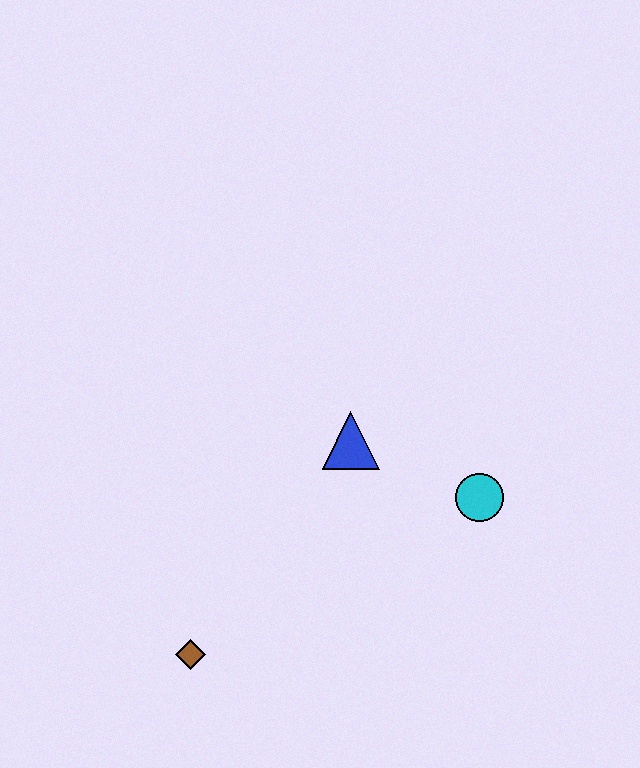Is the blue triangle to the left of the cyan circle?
Yes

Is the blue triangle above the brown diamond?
Yes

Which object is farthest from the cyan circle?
The brown diamond is farthest from the cyan circle.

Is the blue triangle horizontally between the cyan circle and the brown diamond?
Yes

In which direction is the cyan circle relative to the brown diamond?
The cyan circle is to the right of the brown diamond.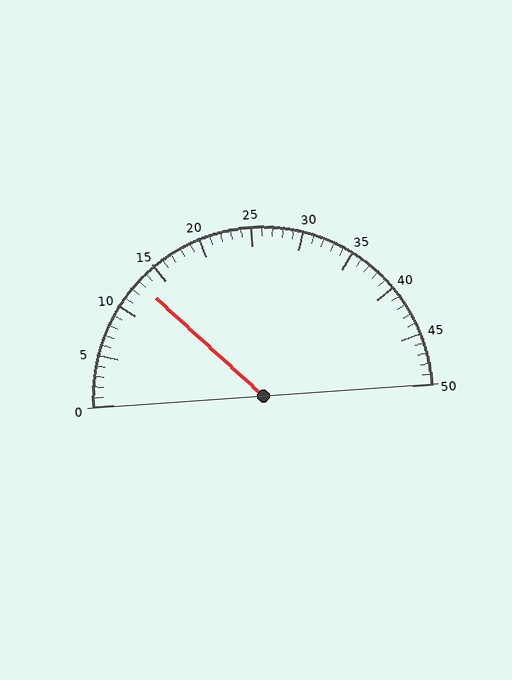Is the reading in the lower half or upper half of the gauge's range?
The reading is in the lower half of the range (0 to 50).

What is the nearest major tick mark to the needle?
The nearest major tick mark is 15.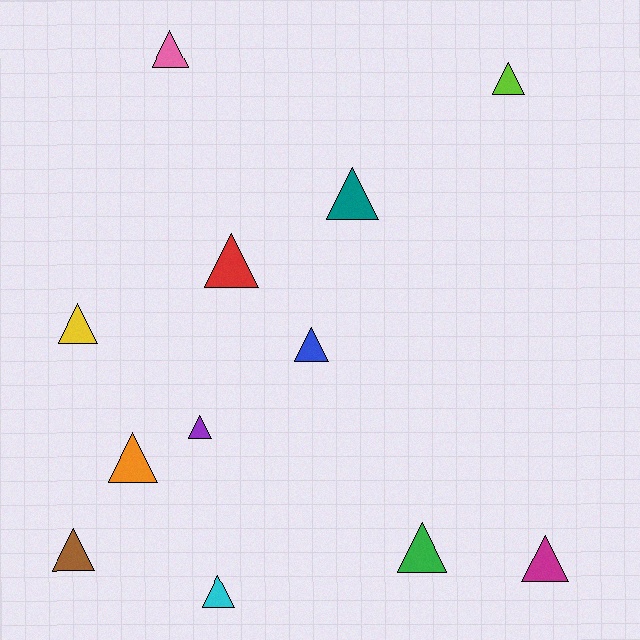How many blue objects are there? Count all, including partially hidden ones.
There is 1 blue object.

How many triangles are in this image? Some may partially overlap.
There are 12 triangles.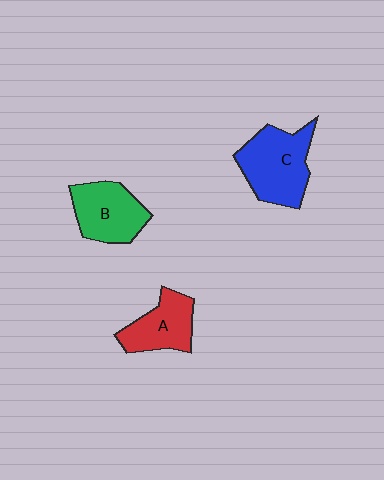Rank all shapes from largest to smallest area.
From largest to smallest: C (blue), B (green), A (red).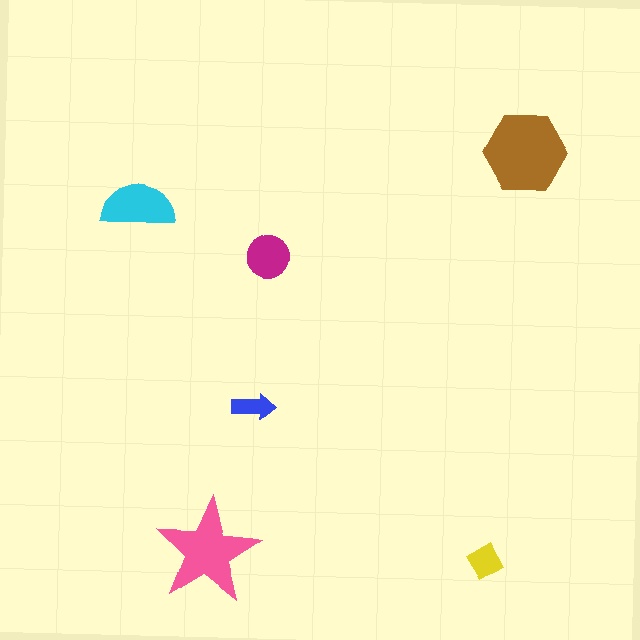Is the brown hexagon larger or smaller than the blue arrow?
Larger.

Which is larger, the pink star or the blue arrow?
The pink star.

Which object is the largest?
The brown hexagon.